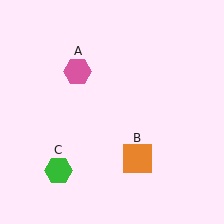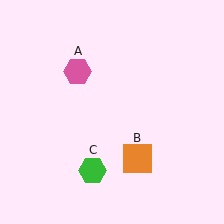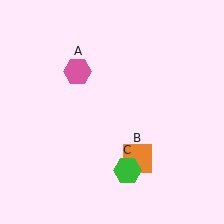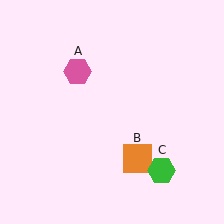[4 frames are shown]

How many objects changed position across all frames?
1 object changed position: green hexagon (object C).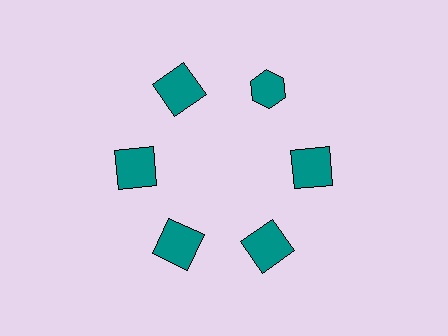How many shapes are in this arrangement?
There are 6 shapes arranged in a ring pattern.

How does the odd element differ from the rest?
It has a different shape: hexagon instead of square.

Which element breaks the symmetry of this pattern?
The teal hexagon at roughly the 1 o'clock position breaks the symmetry. All other shapes are teal squares.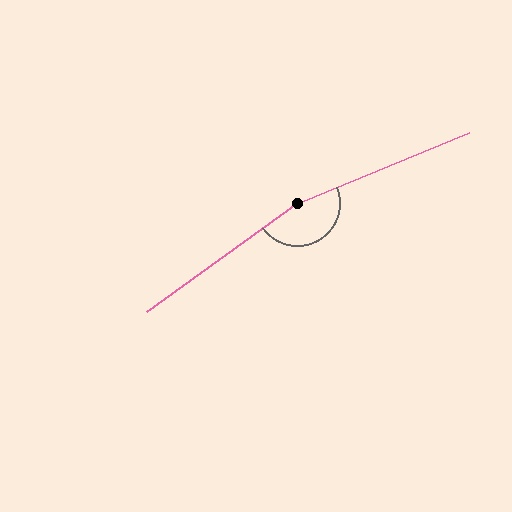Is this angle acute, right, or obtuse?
It is obtuse.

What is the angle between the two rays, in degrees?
Approximately 167 degrees.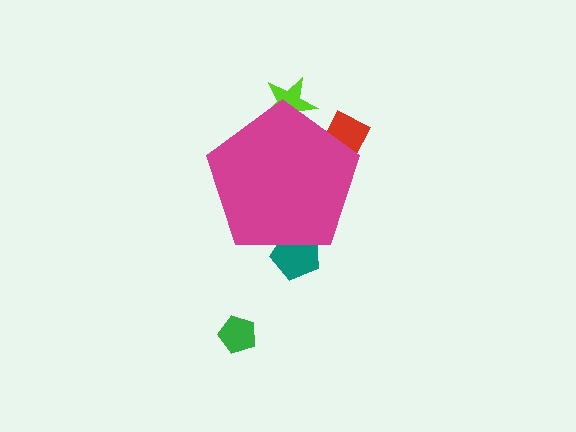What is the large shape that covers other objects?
A magenta pentagon.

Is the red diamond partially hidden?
Yes, the red diamond is partially hidden behind the magenta pentagon.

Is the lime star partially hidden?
Yes, the lime star is partially hidden behind the magenta pentagon.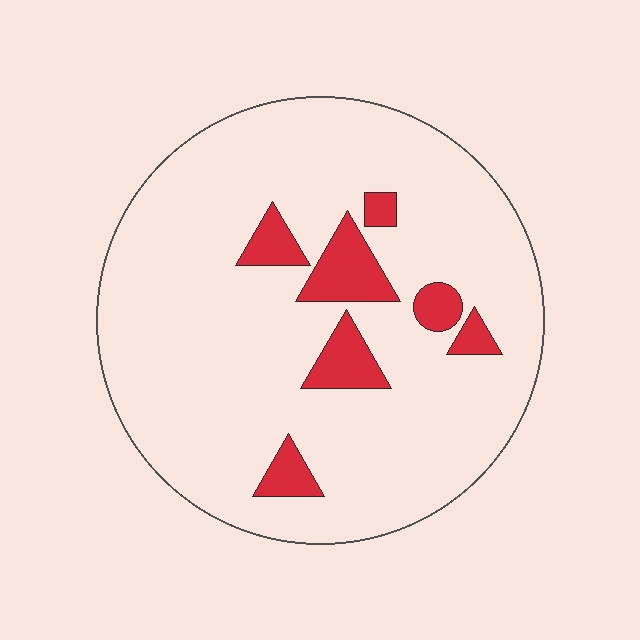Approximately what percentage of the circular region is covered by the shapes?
Approximately 10%.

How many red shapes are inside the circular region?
7.